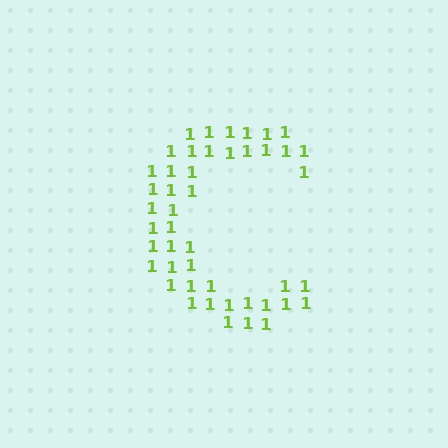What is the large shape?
The large shape is the letter C.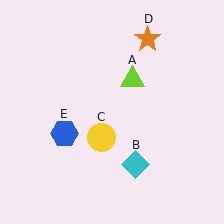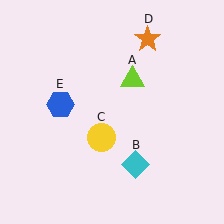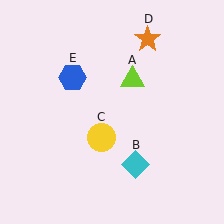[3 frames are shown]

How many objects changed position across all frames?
1 object changed position: blue hexagon (object E).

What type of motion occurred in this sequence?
The blue hexagon (object E) rotated clockwise around the center of the scene.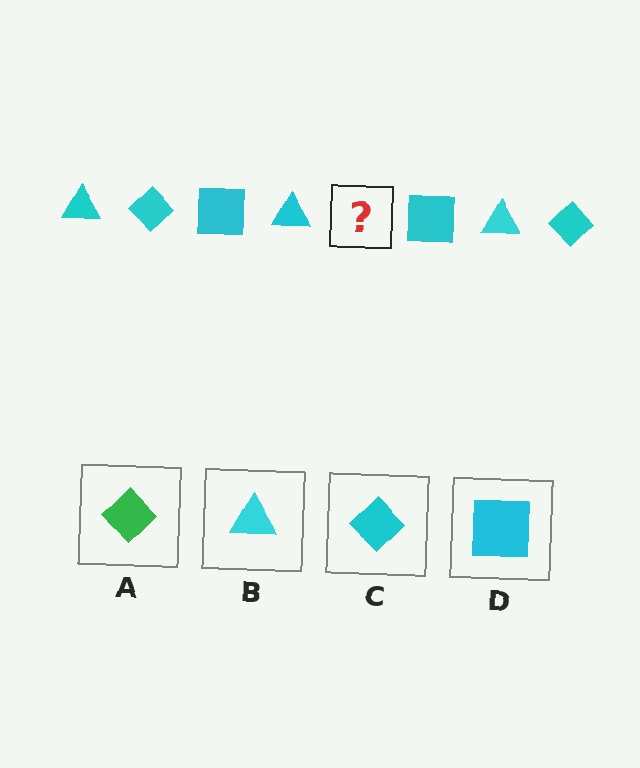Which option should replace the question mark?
Option C.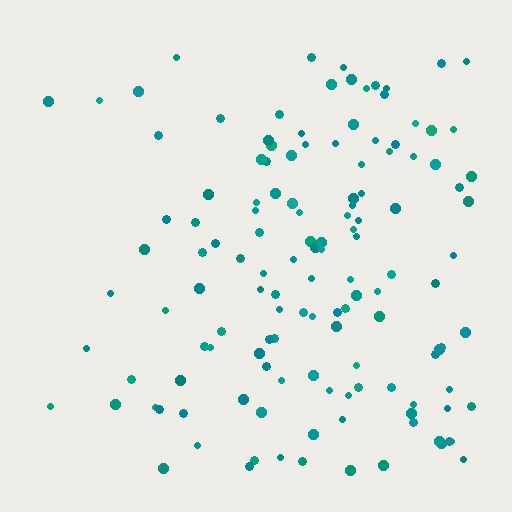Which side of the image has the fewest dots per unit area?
The left.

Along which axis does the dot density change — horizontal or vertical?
Horizontal.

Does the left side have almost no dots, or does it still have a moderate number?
Still a moderate number, just noticeably fewer than the right.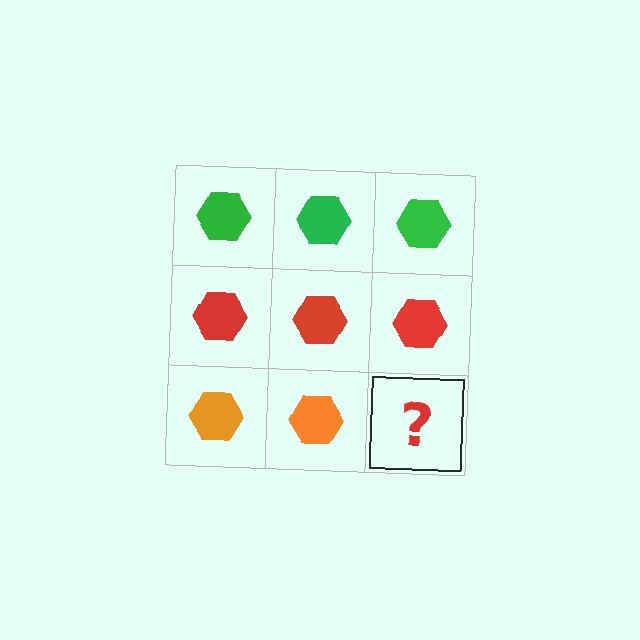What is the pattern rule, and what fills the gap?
The rule is that each row has a consistent color. The gap should be filled with an orange hexagon.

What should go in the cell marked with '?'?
The missing cell should contain an orange hexagon.